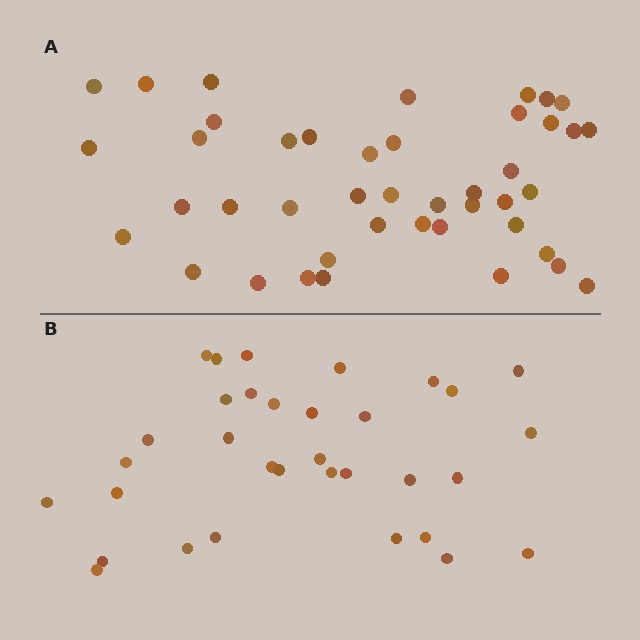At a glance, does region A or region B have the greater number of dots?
Region A (the top region) has more dots.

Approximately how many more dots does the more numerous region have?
Region A has roughly 10 or so more dots than region B.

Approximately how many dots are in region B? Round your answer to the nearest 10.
About 30 dots. (The exact count is 33, which rounds to 30.)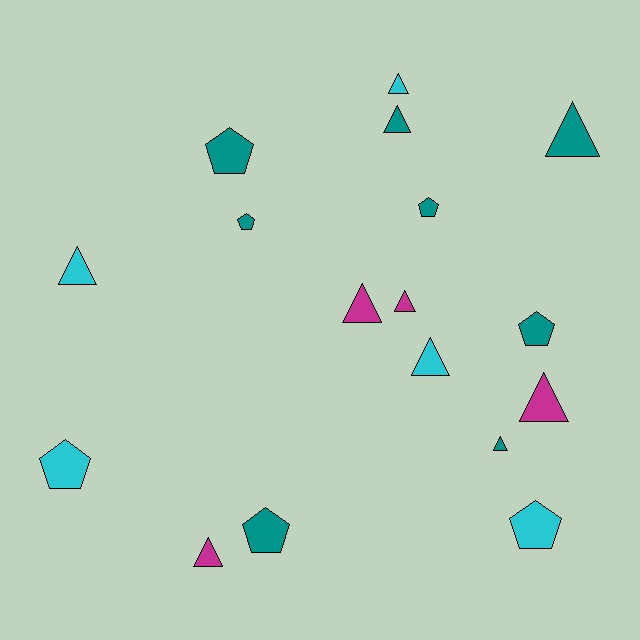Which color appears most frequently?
Teal, with 8 objects.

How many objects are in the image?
There are 17 objects.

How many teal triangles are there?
There are 3 teal triangles.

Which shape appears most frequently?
Triangle, with 10 objects.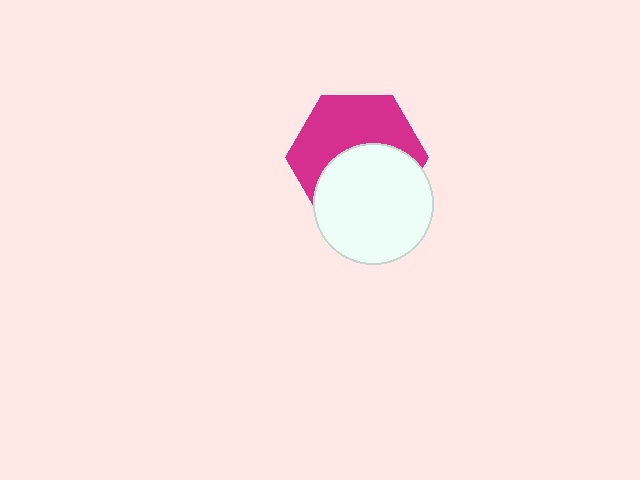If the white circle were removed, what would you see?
You would see the complete magenta hexagon.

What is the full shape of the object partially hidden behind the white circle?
The partially hidden object is a magenta hexagon.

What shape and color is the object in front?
The object in front is a white circle.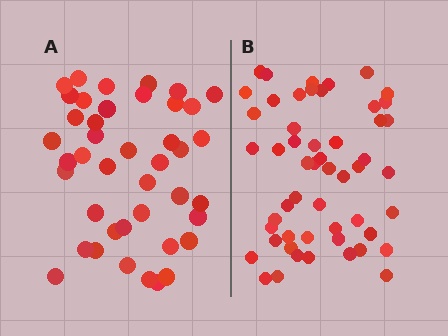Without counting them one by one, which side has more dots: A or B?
Region B (the right region) has more dots.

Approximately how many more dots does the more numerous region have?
Region B has roughly 12 or so more dots than region A.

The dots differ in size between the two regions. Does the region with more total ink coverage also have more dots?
No. Region A has more total ink coverage because its dots are larger, but region B actually contains more individual dots. Total area can be misleading — the number of items is what matters here.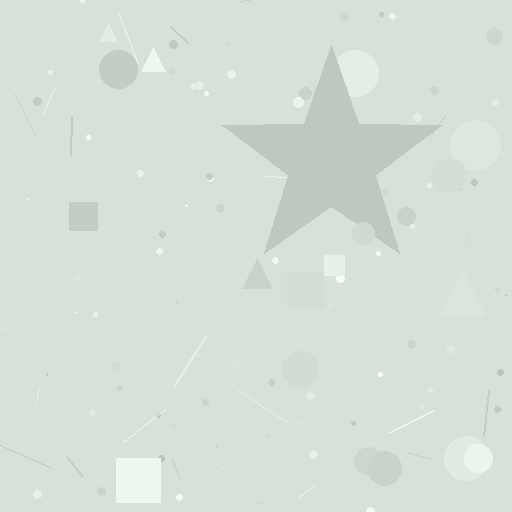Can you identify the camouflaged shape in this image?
The camouflaged shape is a star.